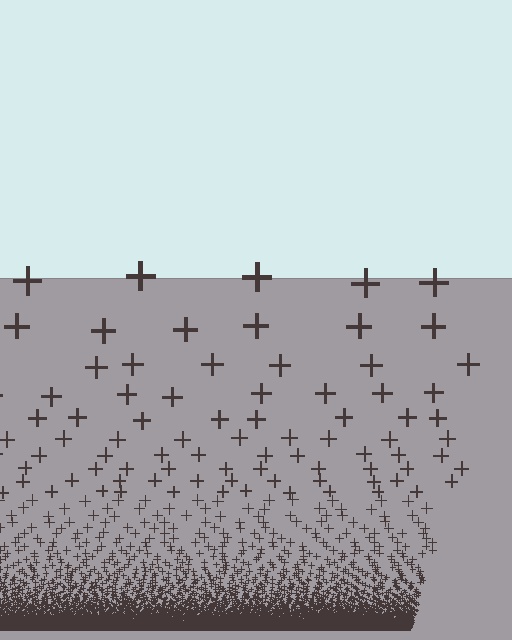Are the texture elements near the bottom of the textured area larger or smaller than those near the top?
Smaller. The gradient is inverted — elements near the bottom are smaller and denser.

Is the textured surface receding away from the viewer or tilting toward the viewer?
The surface appears to tilt toward the viewer. Texture elements get larger and sparser toward the top.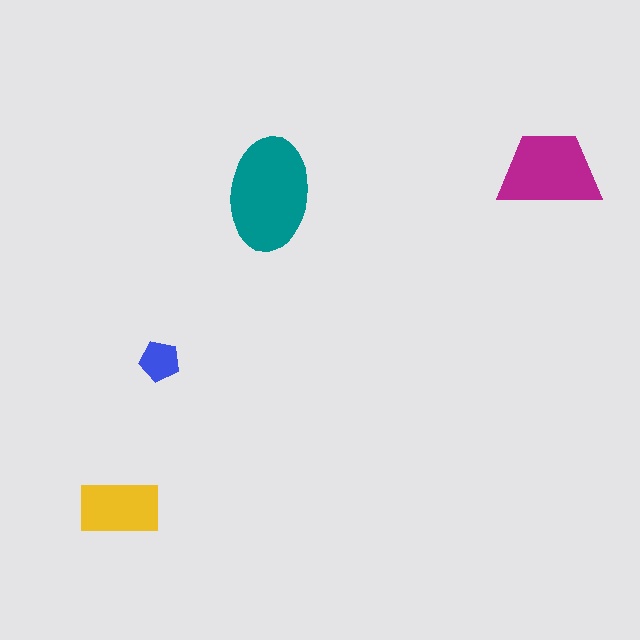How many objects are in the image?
There are 4 objects in the image.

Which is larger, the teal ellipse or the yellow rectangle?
The teal ellipse.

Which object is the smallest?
The blue pentagon.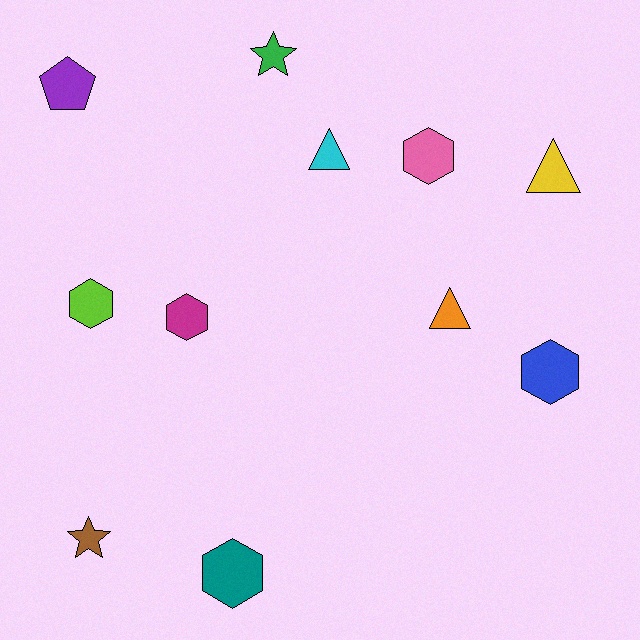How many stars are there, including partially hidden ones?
There are 2 stars.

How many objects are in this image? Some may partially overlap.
There are 11 objects.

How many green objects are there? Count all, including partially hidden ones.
There is 1 green object.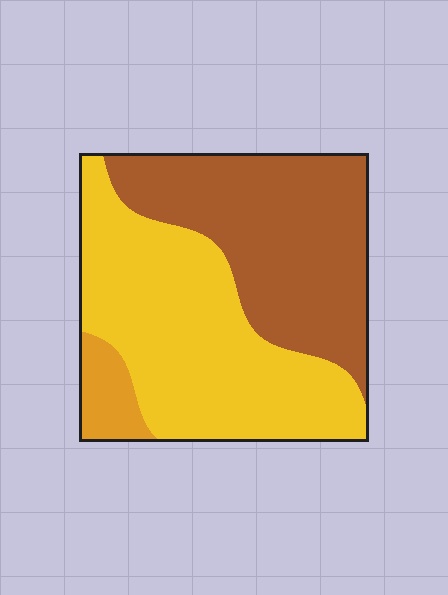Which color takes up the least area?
Orange, at roughly 5%.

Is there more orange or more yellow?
Yellow.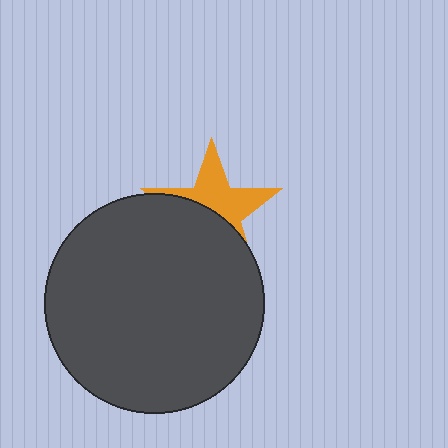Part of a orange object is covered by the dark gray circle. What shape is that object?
It is a star.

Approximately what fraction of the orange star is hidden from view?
Roughly 51% of the orange star is hidden behind the dark gray circle.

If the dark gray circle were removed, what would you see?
You would see the complete orange star.